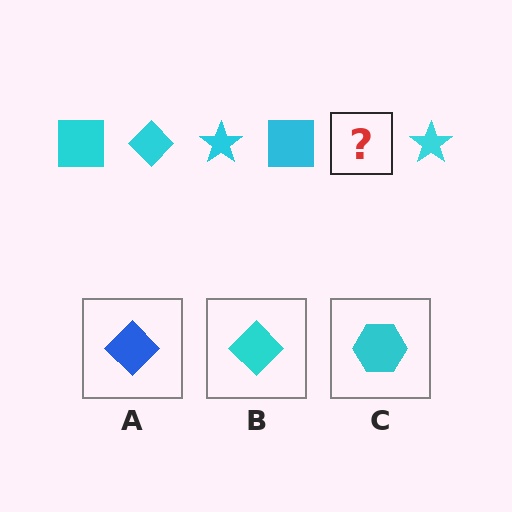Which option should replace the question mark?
Option B.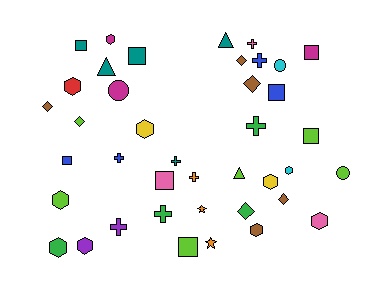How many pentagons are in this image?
There are no pentagons.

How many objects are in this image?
There are 40 objects.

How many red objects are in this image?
There is 1 red object.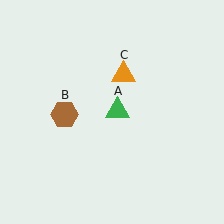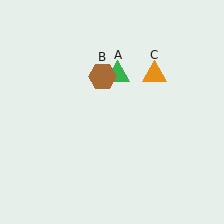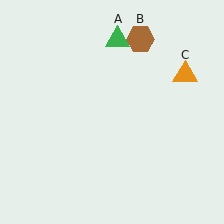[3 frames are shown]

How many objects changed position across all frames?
3 objects changed position: green triangle (object A), brown hexagon (object B), orange triangle (object C).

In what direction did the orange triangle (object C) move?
The orange triangle (object C) moved right.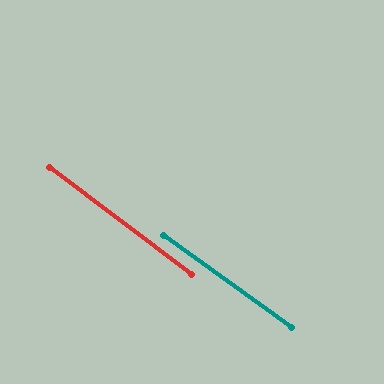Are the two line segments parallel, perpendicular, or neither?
Parallel — their directions differ by only 1.1°.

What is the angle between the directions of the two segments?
Approximately 1 degree.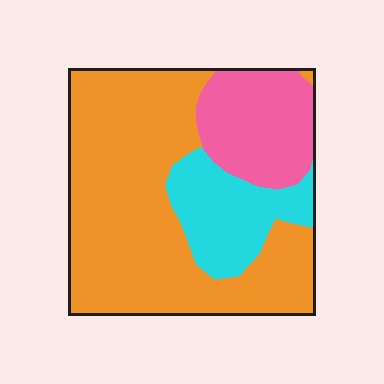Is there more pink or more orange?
Orange.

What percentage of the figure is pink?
Pink takes up about one fifth (1/5) of the figure.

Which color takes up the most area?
Orange, at roughly 60%.